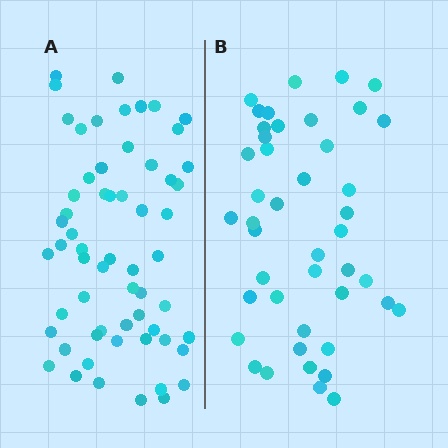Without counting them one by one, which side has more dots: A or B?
Region A (the left region) has more dots.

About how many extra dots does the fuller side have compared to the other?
Region A has approximately 15 more dots than region B.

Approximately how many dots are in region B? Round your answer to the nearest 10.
About 40 dots. (The exact count is 44, which rounds to 40.)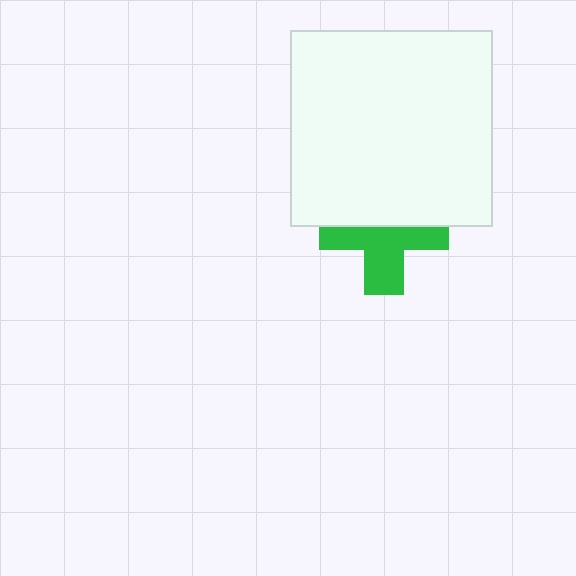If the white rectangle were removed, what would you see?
You would see the complete green cross.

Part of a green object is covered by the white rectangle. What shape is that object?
It is a cross.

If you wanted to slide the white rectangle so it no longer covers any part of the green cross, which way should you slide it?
Slide it up — that is the most direct way to separate the two shapes.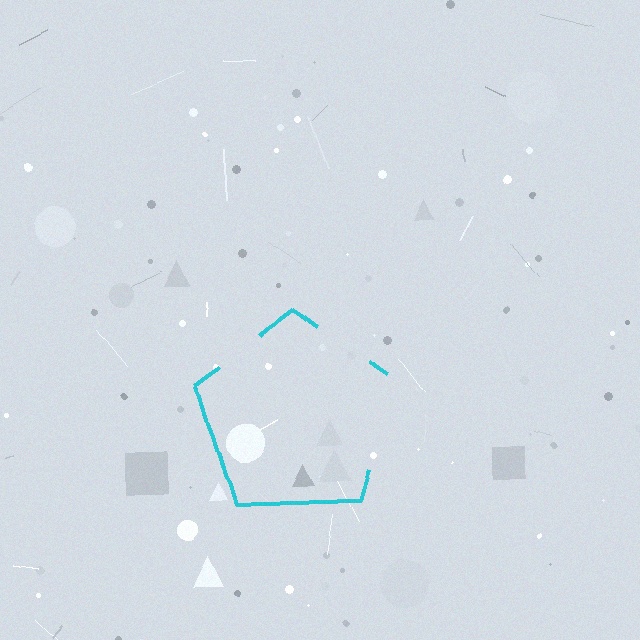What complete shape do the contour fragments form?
The contour fragments form a pentagon.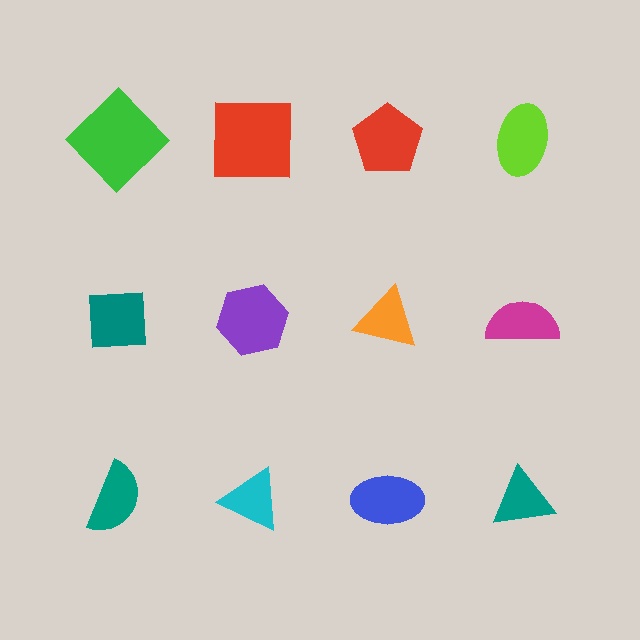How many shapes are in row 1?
4 shapes.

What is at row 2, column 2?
A purple hexagon.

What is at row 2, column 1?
A teal square.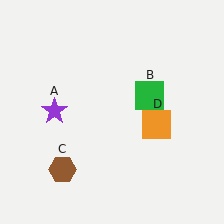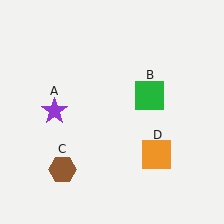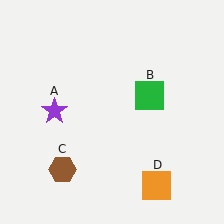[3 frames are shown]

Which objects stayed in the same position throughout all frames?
Purple star (object A) and green square (object B) and brown hexagon (object C) remained stationary.